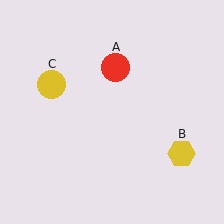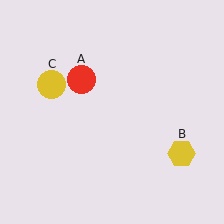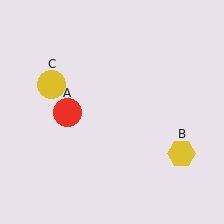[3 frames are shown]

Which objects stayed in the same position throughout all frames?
Yellow hexagon (object B) and yellow circle (object C) remained stationary.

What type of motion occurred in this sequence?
The red circle (object A) rotated counterclockwise around the center of the scene.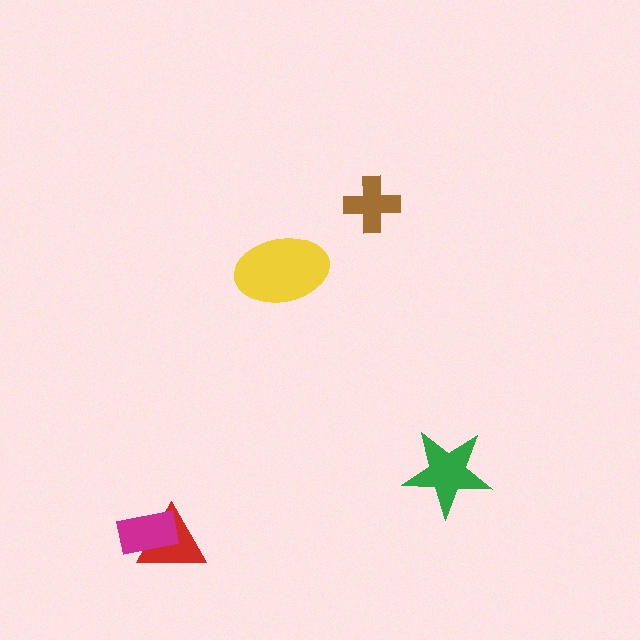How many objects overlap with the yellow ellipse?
0 objects overlap with the yellow ellipse.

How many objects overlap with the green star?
0 objects overlap with the green star.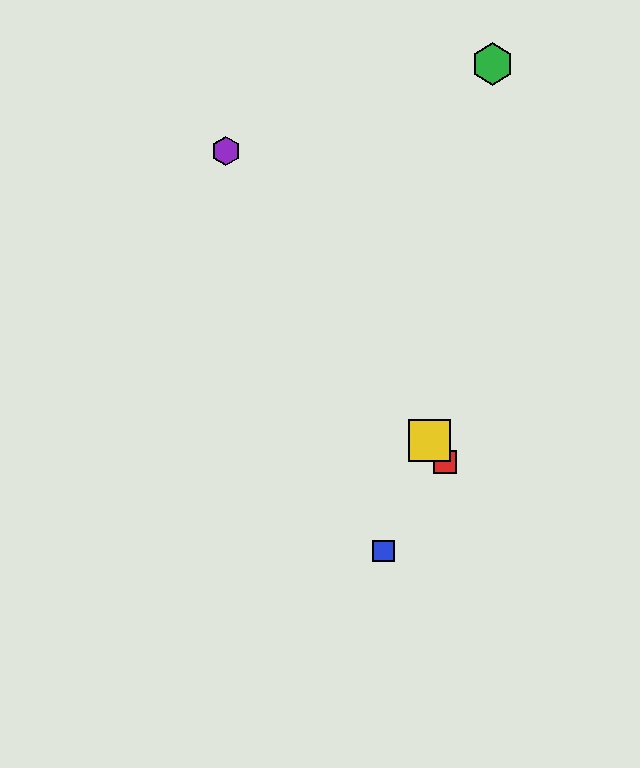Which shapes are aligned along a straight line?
The red square, the yellow square, the purple hexagon are aligned along a straight line.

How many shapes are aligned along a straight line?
3 shapes (the red square, the yellow square, the purple hexagon) are aligned along a straight line.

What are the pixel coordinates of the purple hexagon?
The purple hexagon is at (226, 151).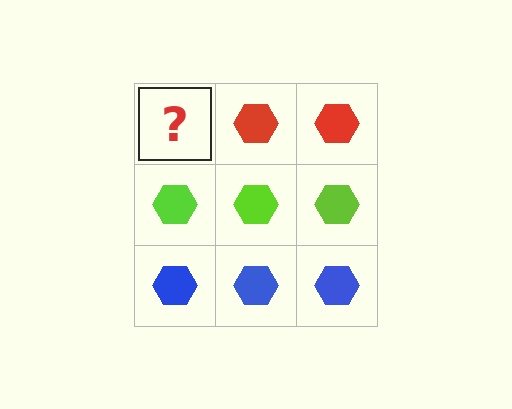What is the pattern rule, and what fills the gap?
The rule is that each row has a consistent color. The gap should be filled with a red hexagon.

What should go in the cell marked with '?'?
The missing cell should contain a red hexagon.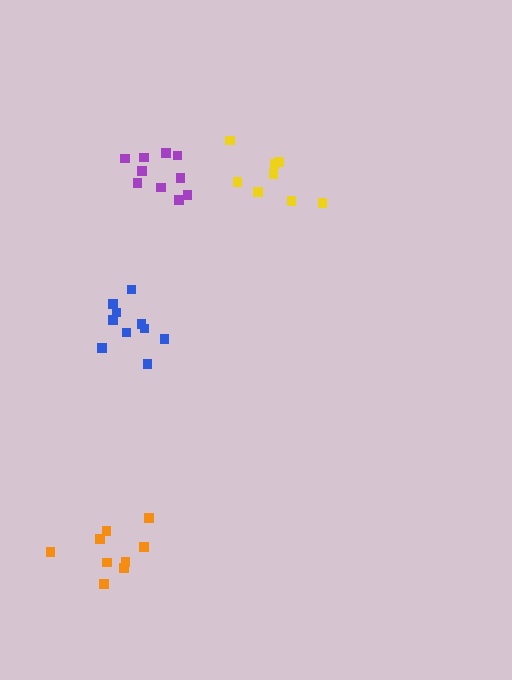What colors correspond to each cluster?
The clusters are colored: blue, yellow, purple, orange.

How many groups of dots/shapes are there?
There are 4 groups.